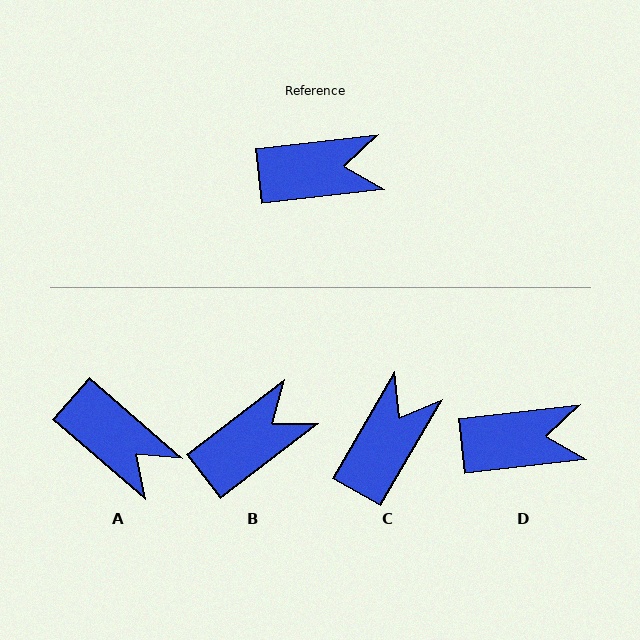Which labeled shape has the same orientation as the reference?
D.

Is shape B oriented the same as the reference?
No, it is off by about 31 degrees.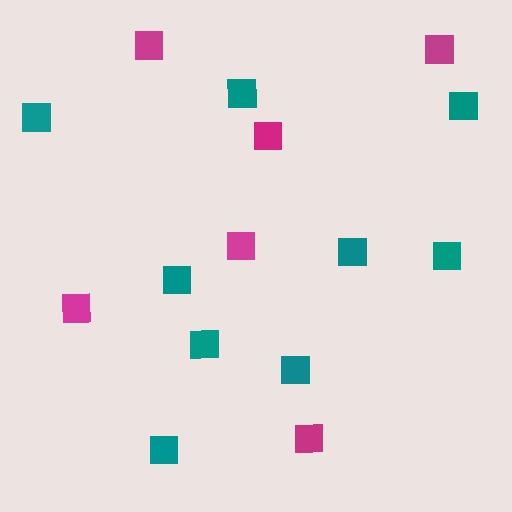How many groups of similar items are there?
There are 2 groups: one group of magenta squares (6) and one group of teal squares (9).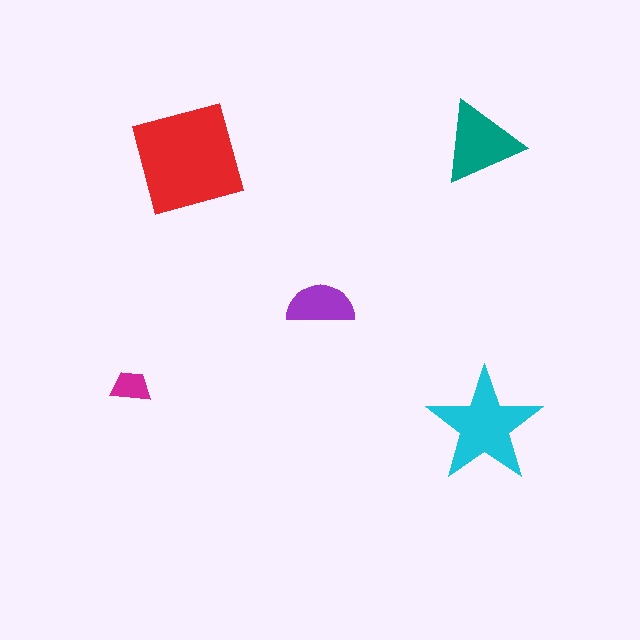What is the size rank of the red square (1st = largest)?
1st.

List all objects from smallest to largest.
The magenta trapezoid, the purple semicircle, the teal triangle, the cyan star, the red square.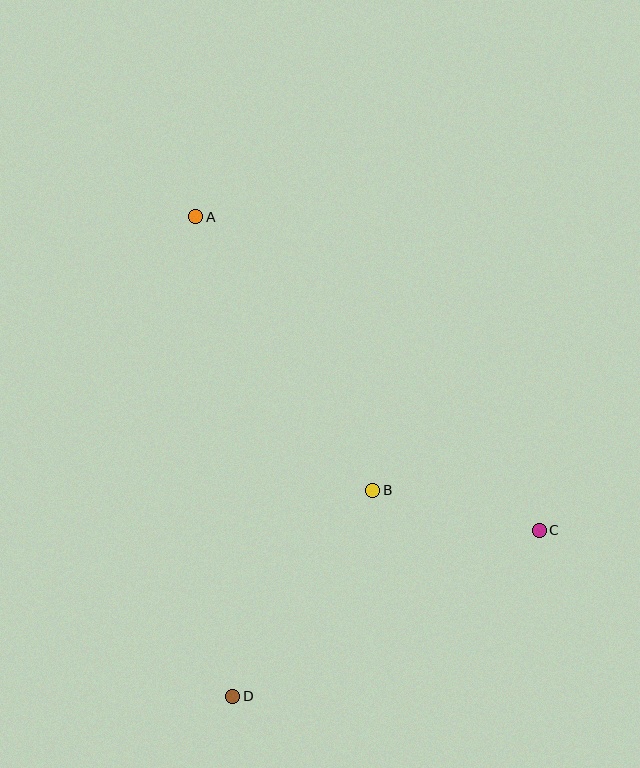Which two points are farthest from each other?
Points A and D are farthest from each other.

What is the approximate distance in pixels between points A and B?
The distance between A and B is approximately 325 pixels.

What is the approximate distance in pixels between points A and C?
The distance between A and C is approximately 465 pixels.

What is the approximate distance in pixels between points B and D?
The distance between B and D is approximately 249 pixels.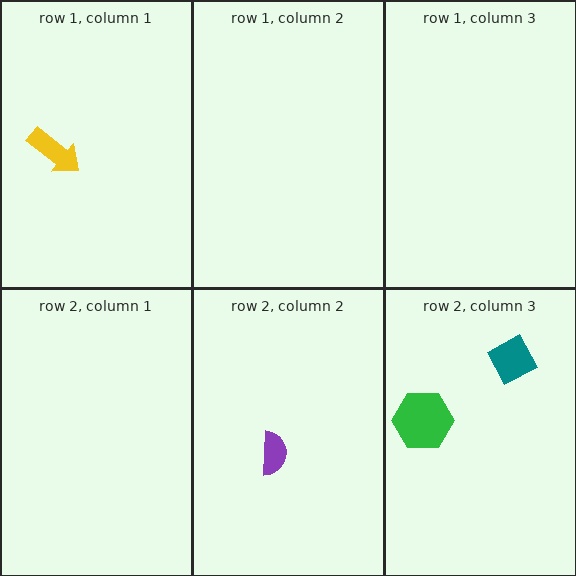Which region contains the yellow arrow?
The row 1, column 1 region.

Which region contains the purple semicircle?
The row 2, column 2 region.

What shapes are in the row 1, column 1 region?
The yellow arrow.